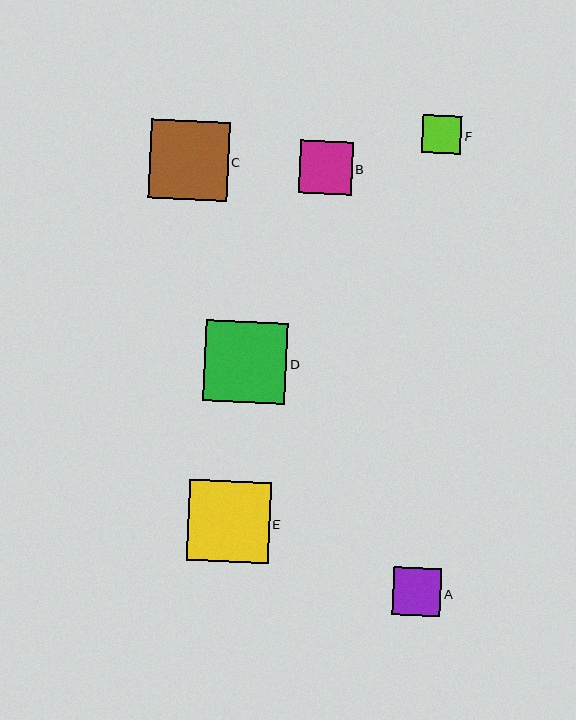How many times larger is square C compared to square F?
Square C is approximately 2.1 times the size of square F.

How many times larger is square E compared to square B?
Square E is approximately 1.5 times the size of square B.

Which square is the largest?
Square D is the largest with a size of approximately 82 pixels.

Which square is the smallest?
Square F is the smallest with a size of approximately 39 pixels.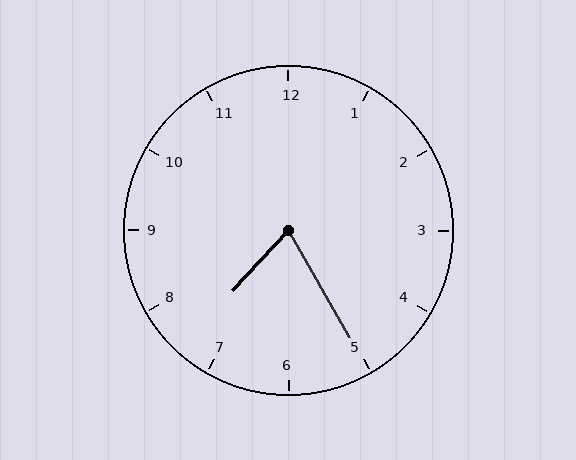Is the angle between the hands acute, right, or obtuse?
It is acute.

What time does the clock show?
7:25.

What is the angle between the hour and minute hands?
Approximately 72 degrees.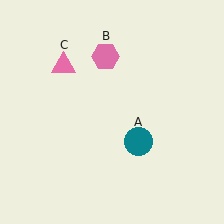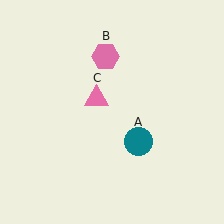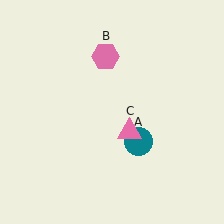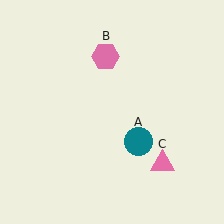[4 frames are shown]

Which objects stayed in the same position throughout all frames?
Teal circle (object A) and pink hexagon (object B) remained stationary.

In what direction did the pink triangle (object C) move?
The pink triangle (object C) moved down and to the right.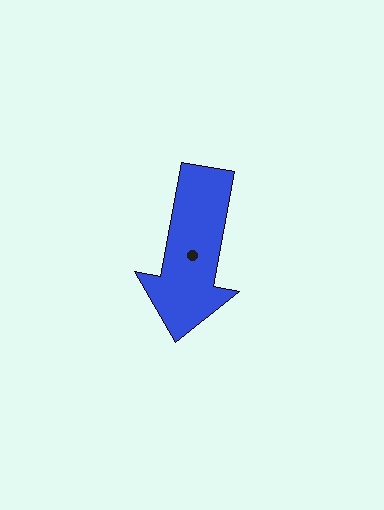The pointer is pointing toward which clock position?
Roughly 6 o'clock.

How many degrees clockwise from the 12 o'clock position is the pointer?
Approximately 190 degrees.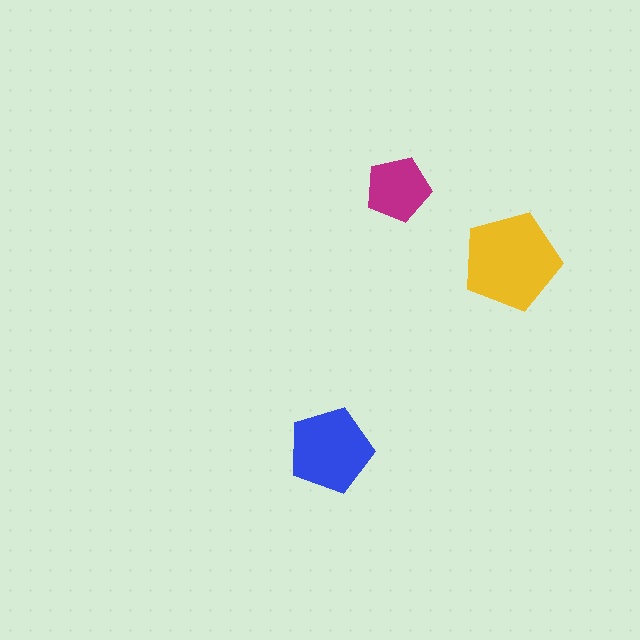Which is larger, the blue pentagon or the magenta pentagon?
The blue one.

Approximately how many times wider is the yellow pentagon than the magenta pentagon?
About 1.5 times wider.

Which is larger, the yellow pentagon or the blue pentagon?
The yellow one.